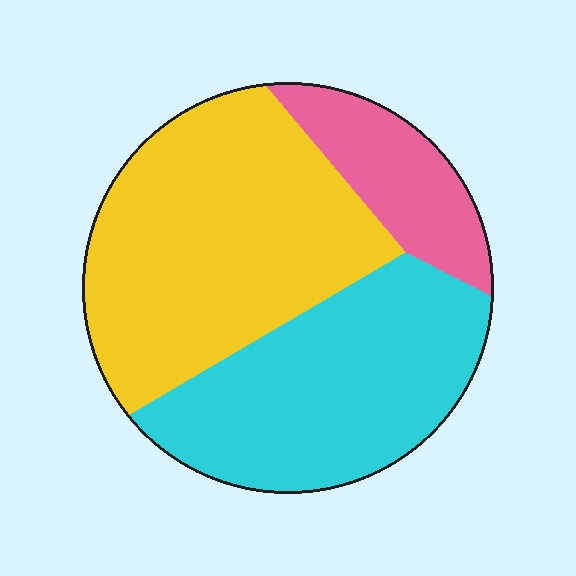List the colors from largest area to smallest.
From largest to smallest: yellow, cyan, pink.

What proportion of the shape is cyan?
Cyan takes up between a quarter and a half of the shape.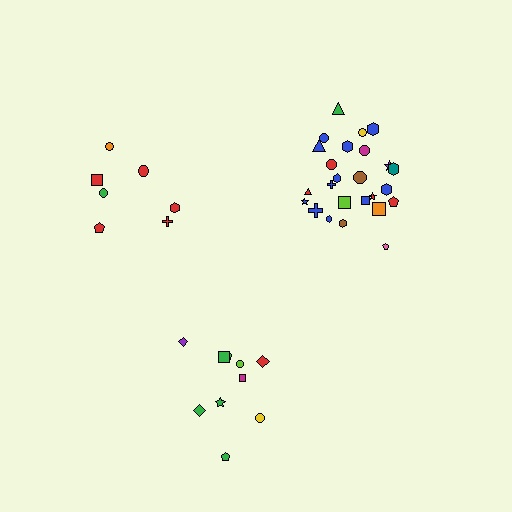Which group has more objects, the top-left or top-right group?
The top-right group.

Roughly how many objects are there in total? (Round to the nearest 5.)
Roughly 40 objects in total.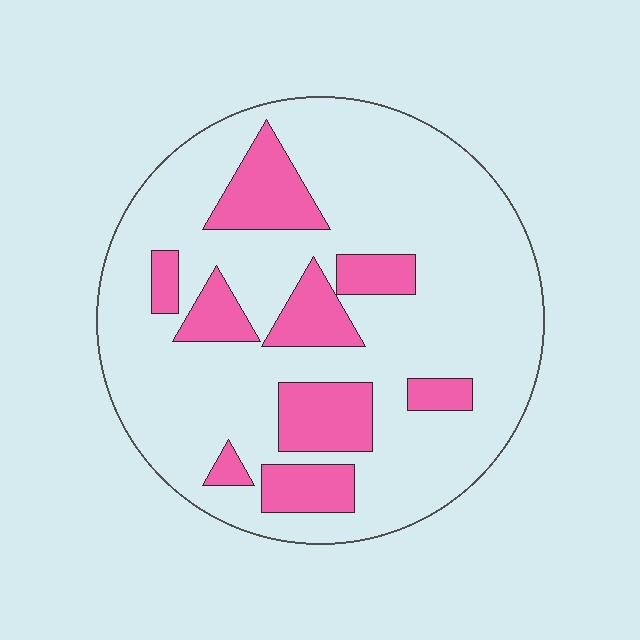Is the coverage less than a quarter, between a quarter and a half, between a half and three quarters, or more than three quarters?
Less than a quarter.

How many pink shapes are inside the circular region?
9.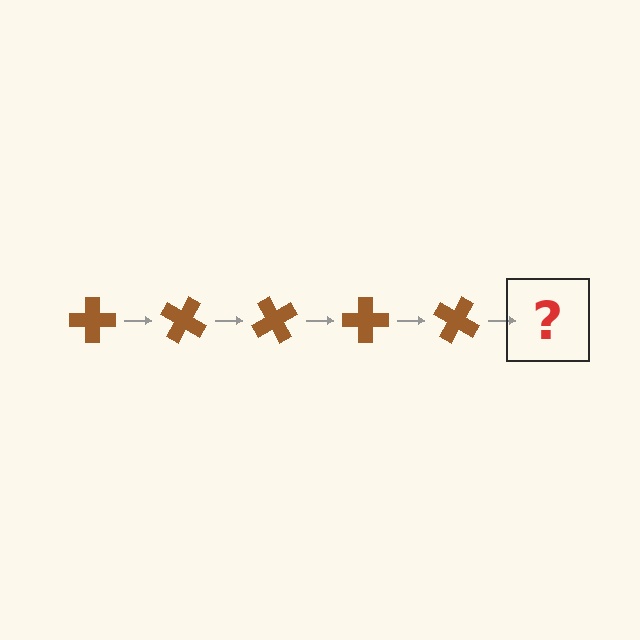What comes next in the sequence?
The next element should be a brown cross rotated 150 degrees.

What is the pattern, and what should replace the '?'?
The pattern is that the cross rotates 30 degrees each step. The '?' should be a brown cross rotated 150 degrees.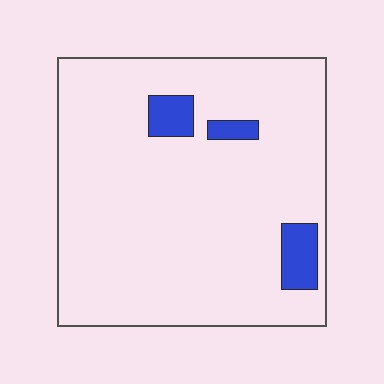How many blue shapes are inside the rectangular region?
3.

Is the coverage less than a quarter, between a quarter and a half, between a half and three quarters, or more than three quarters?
Less than a quarter.